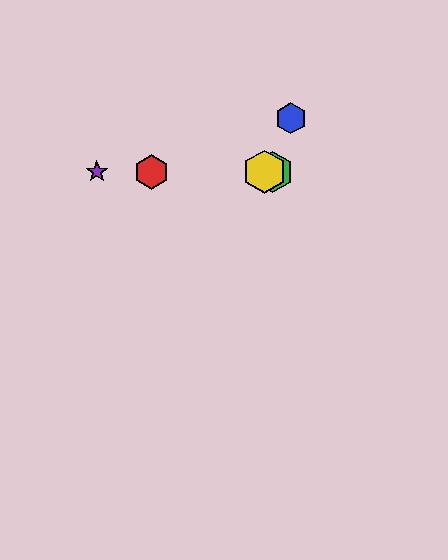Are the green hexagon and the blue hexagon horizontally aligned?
No, the green hexagon is at y≈172 and the blue hexagon is at y≈118.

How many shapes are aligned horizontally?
4 shapes (the red hexagon, the green hexagon, the yellow hexagon, the purple star) are aligned horizontally.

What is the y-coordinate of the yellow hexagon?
The yellow hexagon is at y≈172.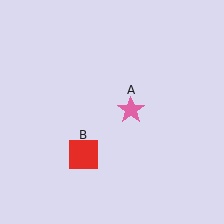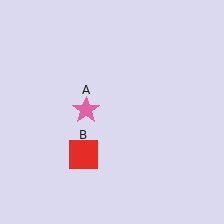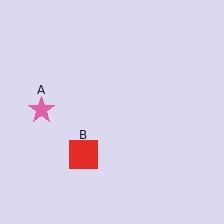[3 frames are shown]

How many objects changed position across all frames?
1 object changed position: pink star (object A).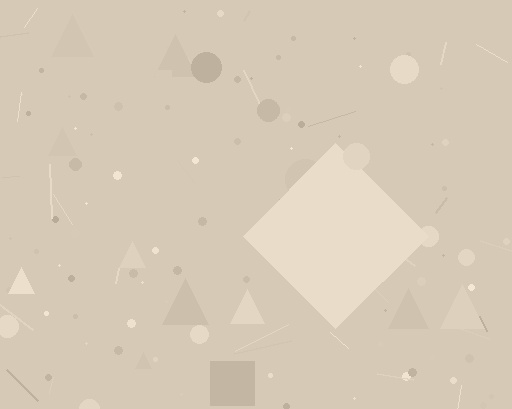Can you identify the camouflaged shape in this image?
The camouflaged shape is a diamond.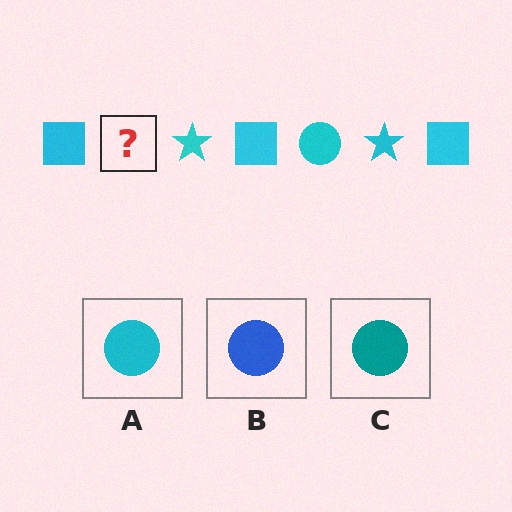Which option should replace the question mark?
Option A.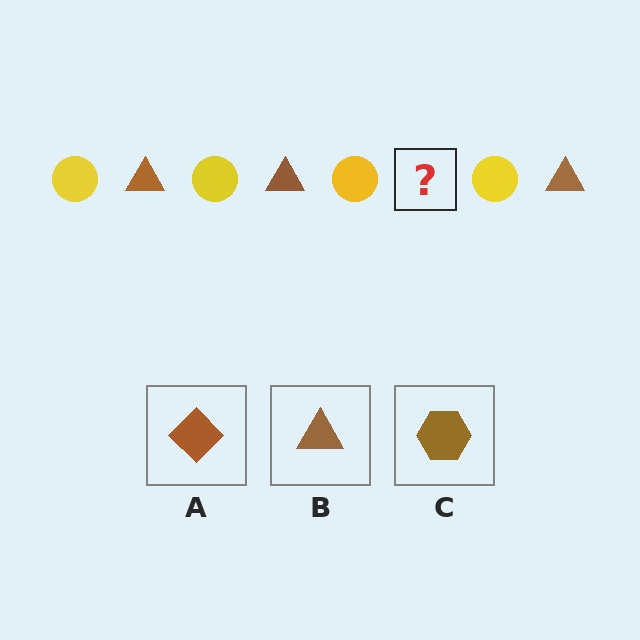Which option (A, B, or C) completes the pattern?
B.